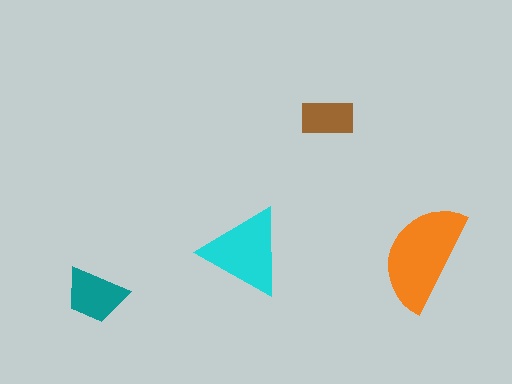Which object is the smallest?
The brown rectangle.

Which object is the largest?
The orange semicircle.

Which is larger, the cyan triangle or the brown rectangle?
The cyan triangle.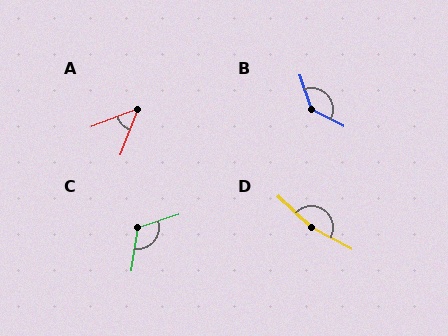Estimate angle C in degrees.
Approximately 116 degrees.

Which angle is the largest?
D, at approximately 165 degrees.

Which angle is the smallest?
A, at approximately 47 degrees.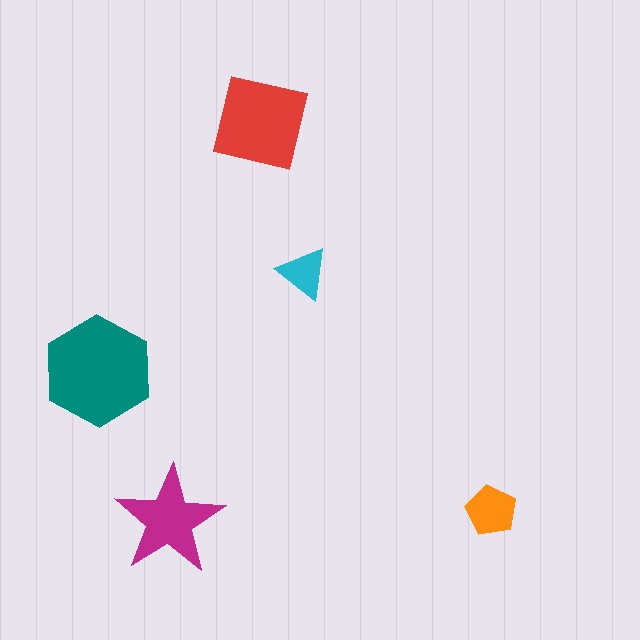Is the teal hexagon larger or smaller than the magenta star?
Larger.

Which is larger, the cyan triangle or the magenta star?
The magenta star.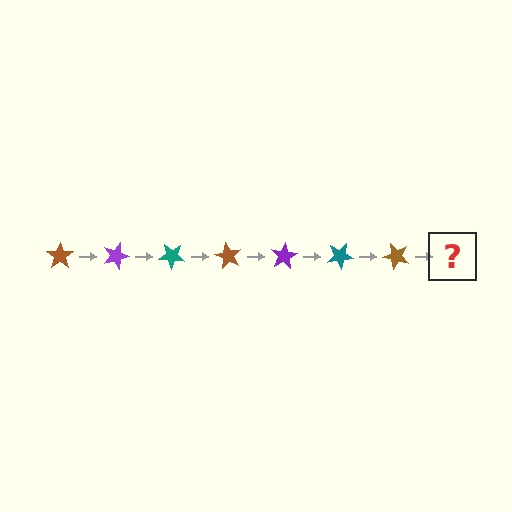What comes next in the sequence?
The next element should be a purple star, rotated 140 degrees from the start.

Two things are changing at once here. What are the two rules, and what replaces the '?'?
The two rules are that it rotates 20 degrees each step and the color cycles through brown, purple, and teal. The '?' should be a purple star, rotated 140 degrees from the start.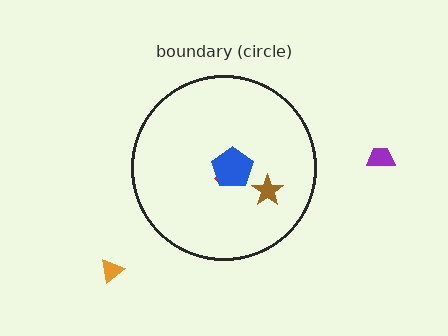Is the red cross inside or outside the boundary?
Inside.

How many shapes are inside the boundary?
3 inside, 2 outside.